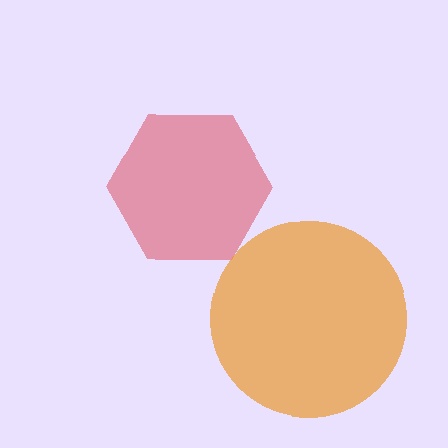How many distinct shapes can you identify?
There are 2 distinct shapes: a red hexagon, an orange circle.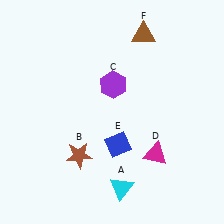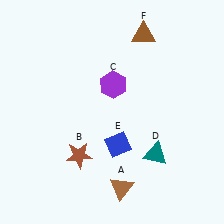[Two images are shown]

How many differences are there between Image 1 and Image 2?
There are 2 differences between the two images.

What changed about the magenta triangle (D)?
In Image 1, D is magenta. In Image 2, it changed to teal.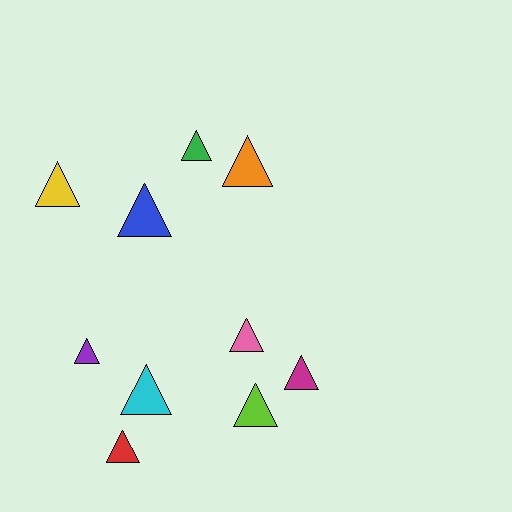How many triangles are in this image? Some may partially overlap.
There are 10 triangles.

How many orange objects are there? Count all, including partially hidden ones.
There is 1 orange object.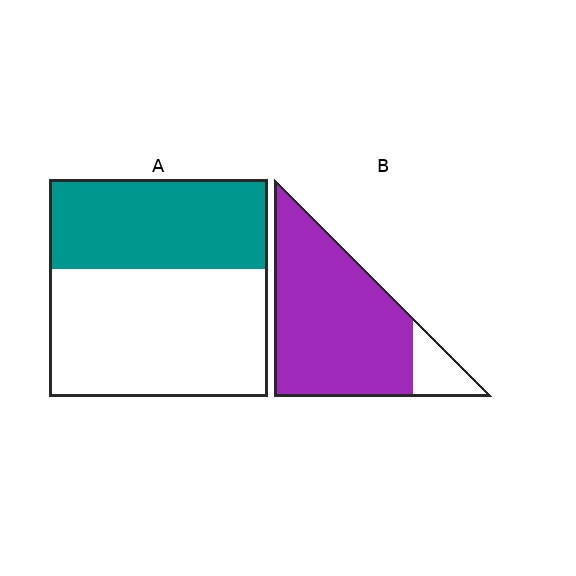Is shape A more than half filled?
No.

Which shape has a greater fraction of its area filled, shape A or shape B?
Shape B.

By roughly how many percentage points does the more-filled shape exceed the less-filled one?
By roughly 45 percentage points (B over A).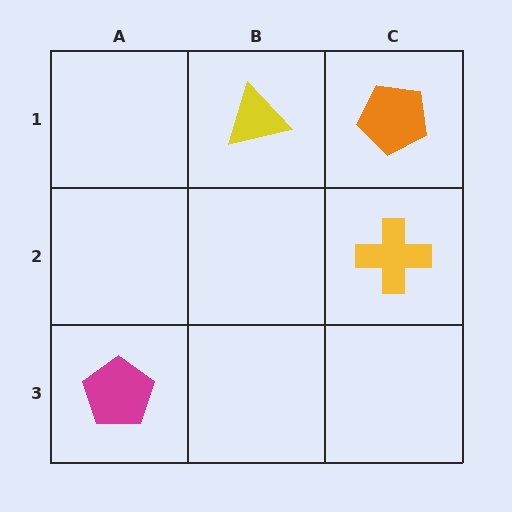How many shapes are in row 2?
1 shape.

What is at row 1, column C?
An orange pentagon.